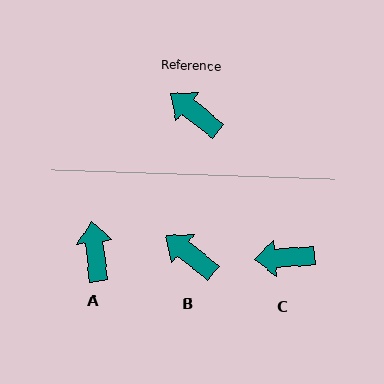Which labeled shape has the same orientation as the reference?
B.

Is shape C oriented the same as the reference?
No, it is off by about 42 degrees.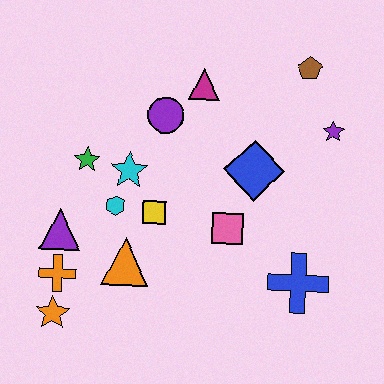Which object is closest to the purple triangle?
The orange cross is closest to the purple triangle.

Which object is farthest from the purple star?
The orange star is farthest from the purple star.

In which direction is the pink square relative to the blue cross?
The pink square is to the left of the blue cross.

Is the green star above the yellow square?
Yes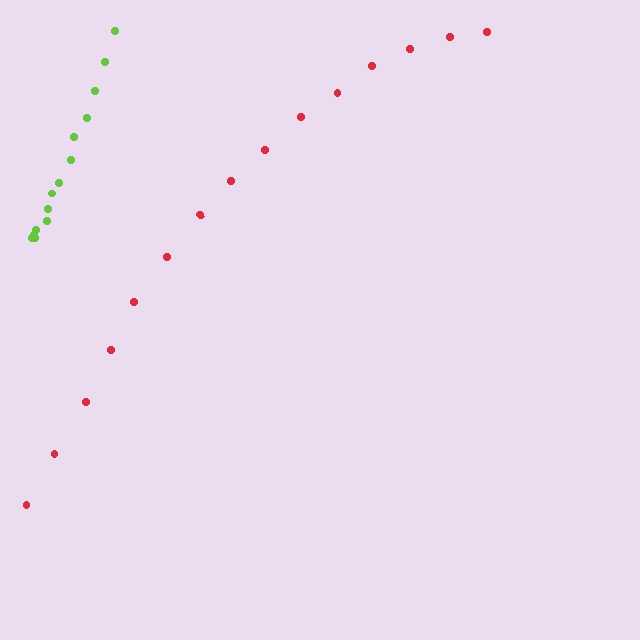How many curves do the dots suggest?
There are 2 distinct paths.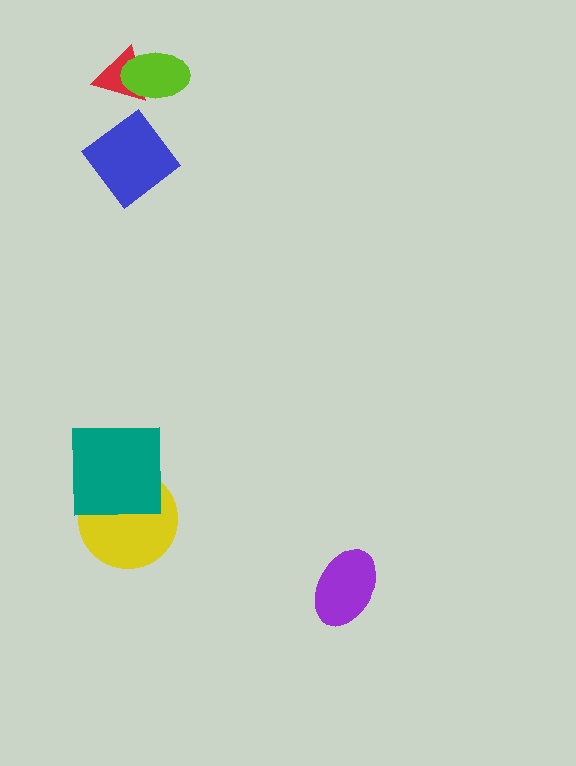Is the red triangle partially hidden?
Yes, it is partially covered by another shape.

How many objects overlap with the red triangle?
1 object overlaps with the red triangle.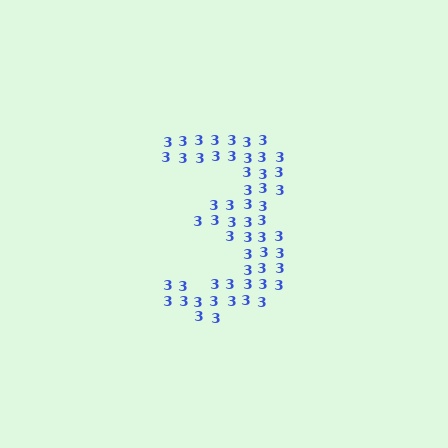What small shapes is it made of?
It is made of small digit 3's.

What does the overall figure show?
The overall figure shows the digit 3.